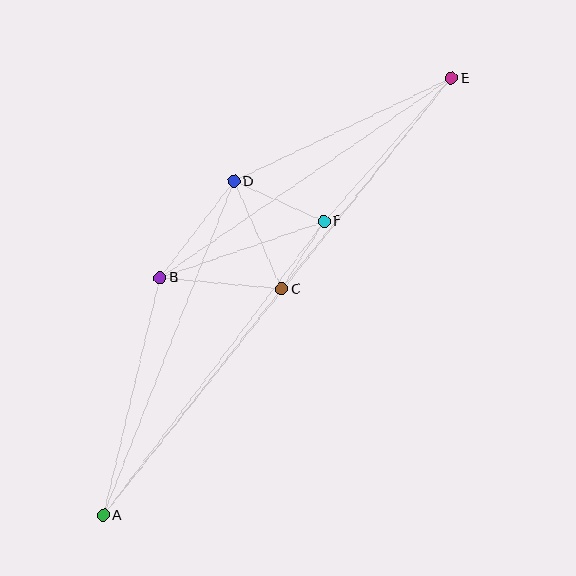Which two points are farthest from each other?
Points A and E are farthest from each other.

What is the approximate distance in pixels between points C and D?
The distance between C and D is approximately 118 pixels.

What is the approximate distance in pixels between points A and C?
The distance between A and C is approximately 288 pixels.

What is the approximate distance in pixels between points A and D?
The distance between A and D is approximately 359 pixels.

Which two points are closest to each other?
Points C and F are closest to each other.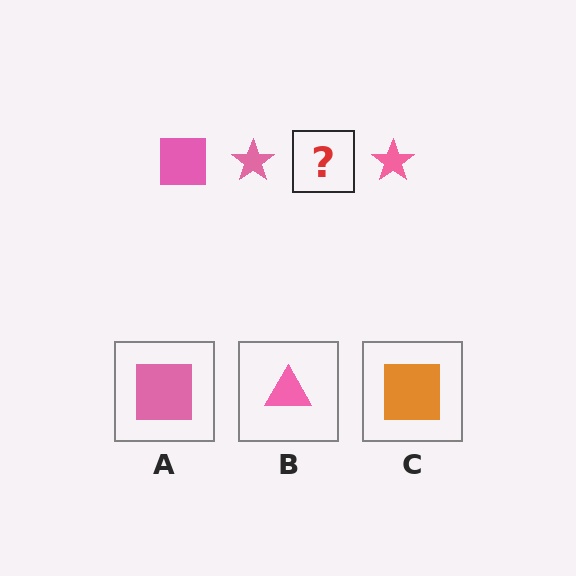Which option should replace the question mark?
Option A.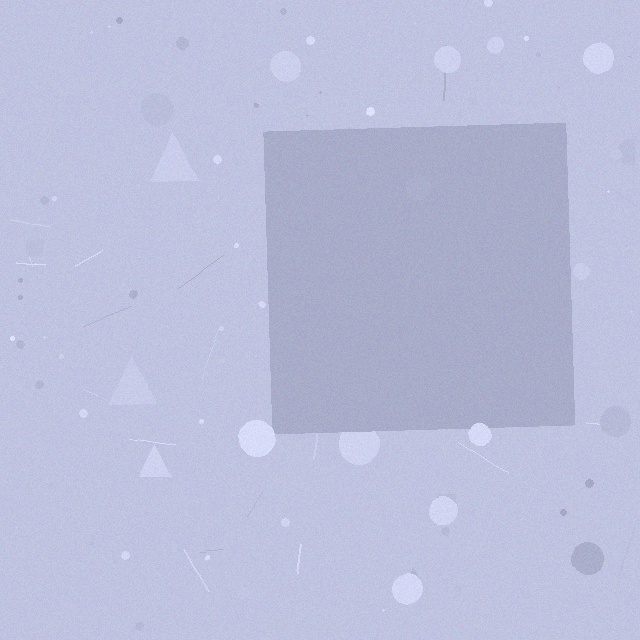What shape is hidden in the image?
A square is hidden in the image.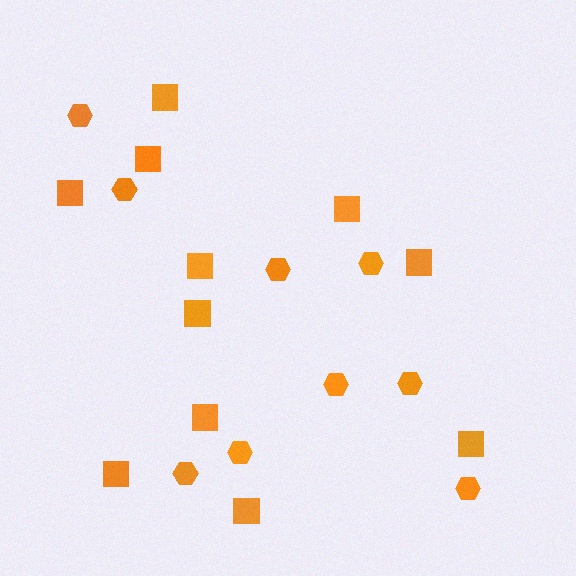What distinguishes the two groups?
There are 2 groups: one group of hexagons (9) and one group of squares (11).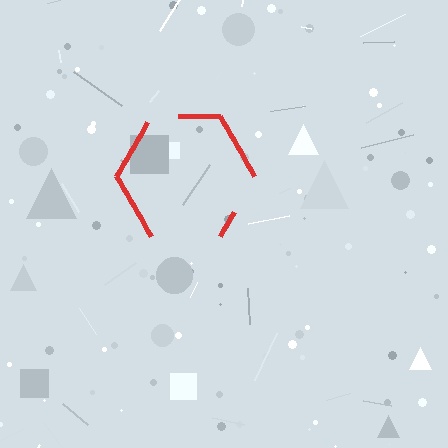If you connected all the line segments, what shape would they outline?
They would outline a hexagon.